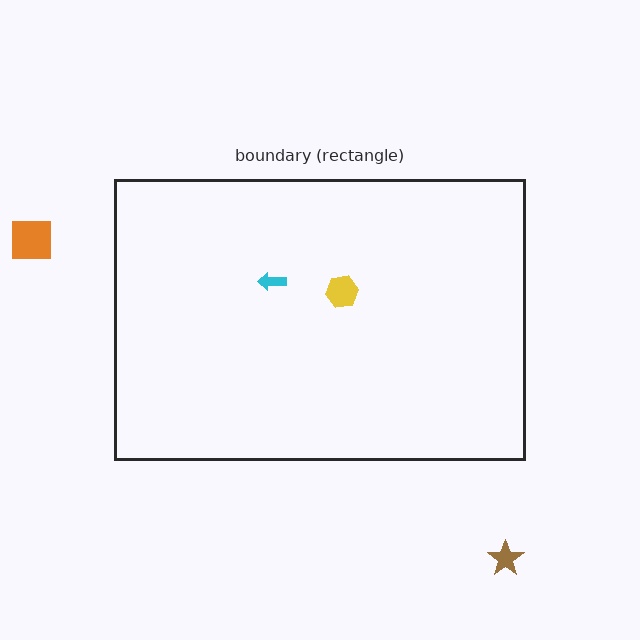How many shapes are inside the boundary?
2 inside, 2 outside.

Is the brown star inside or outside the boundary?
Outside.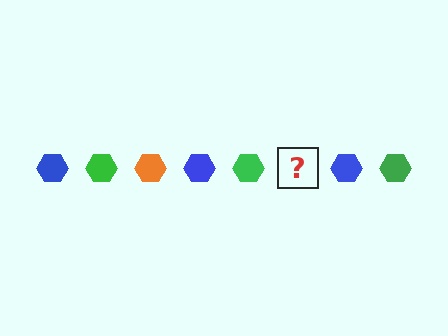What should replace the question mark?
The question mark should be replaced with an orange hexagon.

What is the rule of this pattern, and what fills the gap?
The rule is that the pattern cycles through blue, green, orange hexagons. The gap should be filled with an orange hexagon.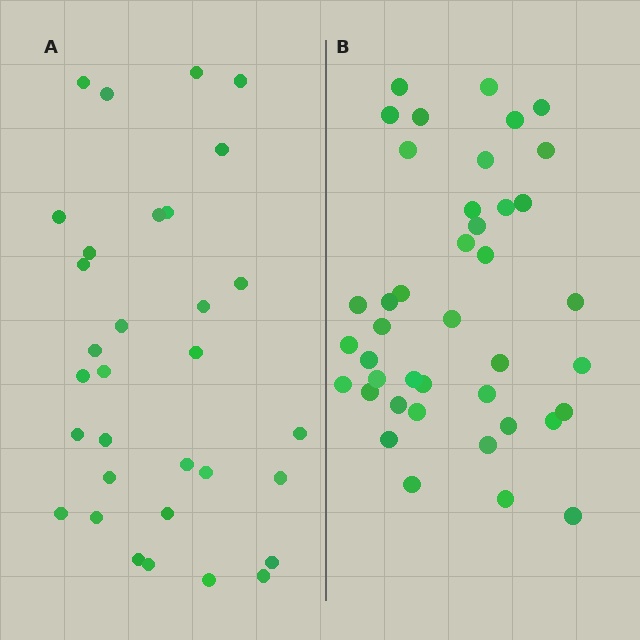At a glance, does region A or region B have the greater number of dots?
Region B (the right region) has more dots.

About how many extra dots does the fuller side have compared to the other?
Region B has roughly 8 or so more dots than region A.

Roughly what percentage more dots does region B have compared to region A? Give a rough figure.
About 30% more.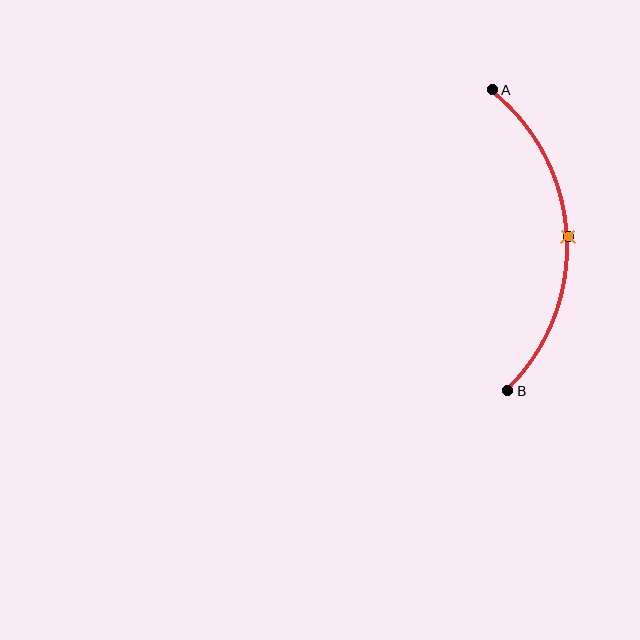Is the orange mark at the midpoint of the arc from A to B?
Yes. The orange mark lies on the arc at equal arc-length from both A and B — it is the arc midpoint.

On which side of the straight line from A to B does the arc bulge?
The arc bulges to the right of the straight line connecting A and B.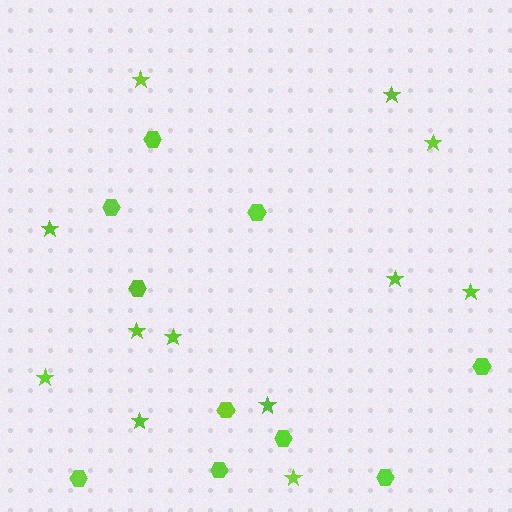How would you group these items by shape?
There are 2 groups: one group of hexagons (10) and one group of stars (12).